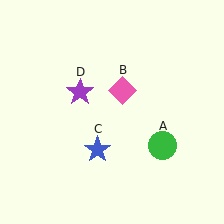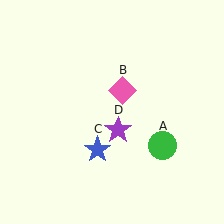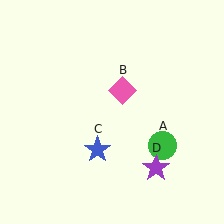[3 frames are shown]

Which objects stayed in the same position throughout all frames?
Green circle (object A) and pink diamond (object B) and blue star (object C) remained stationary.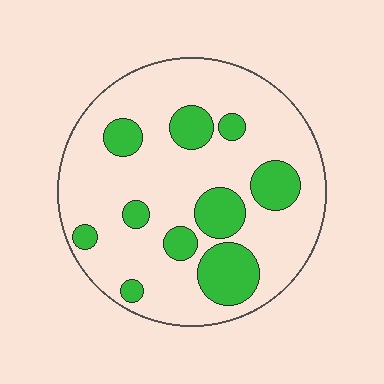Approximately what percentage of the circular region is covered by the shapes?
Approximately 25%.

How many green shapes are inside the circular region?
10.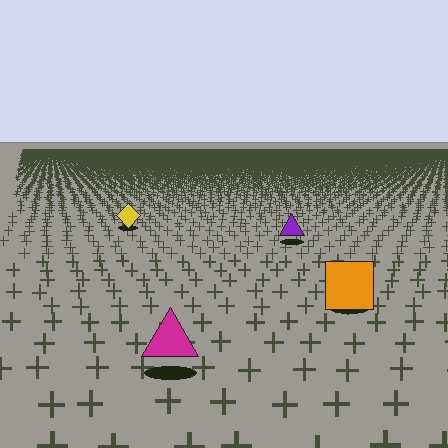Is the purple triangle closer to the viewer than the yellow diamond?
Yes. The purple triangle is closer — you can tell from the texture gradient: the ground texture is coarser near it.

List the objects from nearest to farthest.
From nearest to farthest: the magenta triangle, the orange square, the purple triangle, the yellow diamond.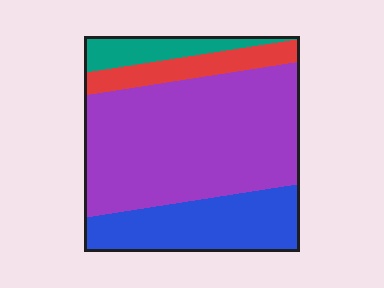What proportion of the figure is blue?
Blue covers around 25% of the figure.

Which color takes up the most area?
Purple, at roughly 55%.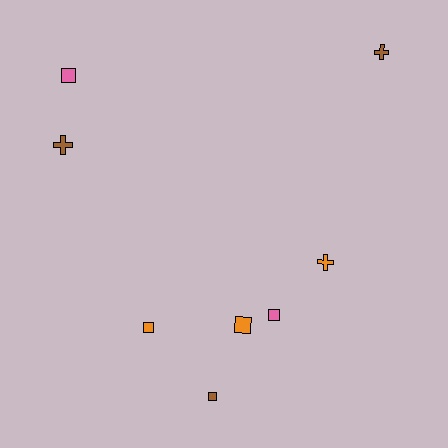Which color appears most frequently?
Brown, with 3 objects.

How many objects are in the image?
There are 8 objects.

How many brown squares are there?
There is 1 brown square.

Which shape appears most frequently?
Square, with 5 objects.